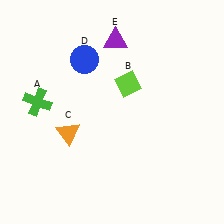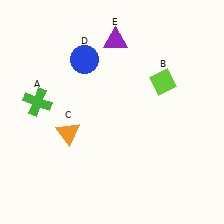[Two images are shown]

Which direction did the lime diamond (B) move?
The lime diamond (B) moved right.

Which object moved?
The lime diamond (B) moved right.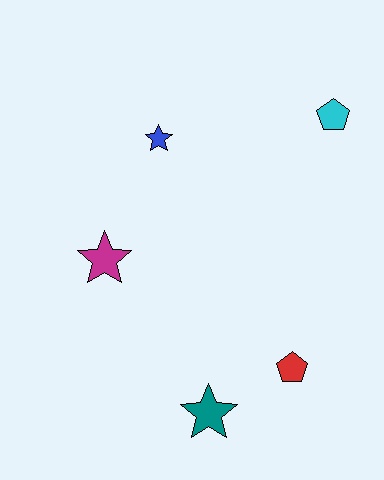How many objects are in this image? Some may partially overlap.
There are 5 objects.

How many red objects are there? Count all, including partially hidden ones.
There is 1 red object.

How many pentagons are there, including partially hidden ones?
There are 2 pentagons.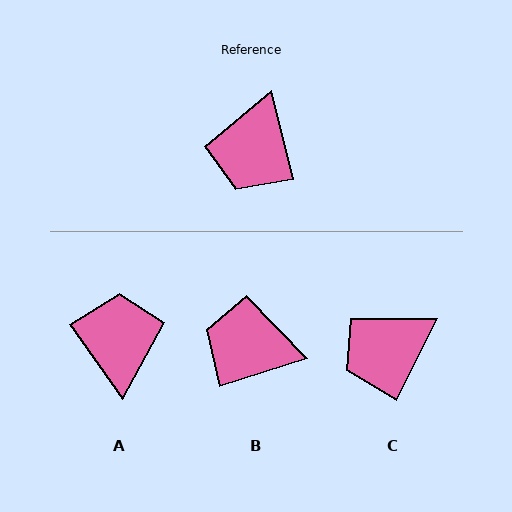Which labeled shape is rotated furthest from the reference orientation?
A, about 158 degrees away.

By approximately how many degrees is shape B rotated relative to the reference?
Approximately 86 degrees clockwise.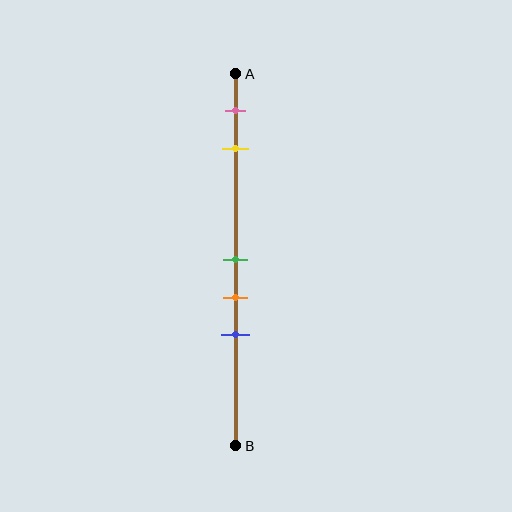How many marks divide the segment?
There are 5 marks dividing the segment.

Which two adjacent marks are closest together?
The green and orange marks are the closest adjacent pair.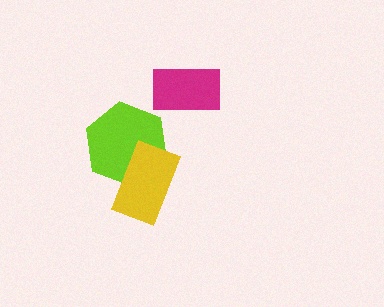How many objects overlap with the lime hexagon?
1 object overlaps with the lime hexagon.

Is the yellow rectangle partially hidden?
No, no other shape covers it.